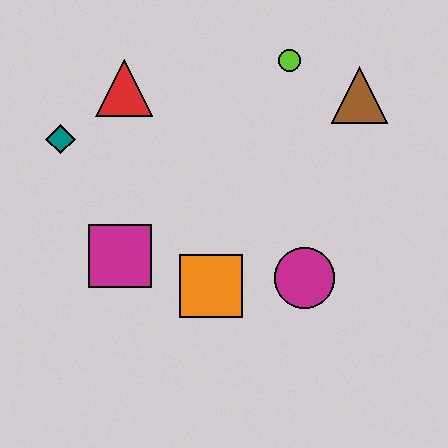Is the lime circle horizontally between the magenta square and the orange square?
No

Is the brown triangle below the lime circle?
Yes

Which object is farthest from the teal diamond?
The brown triangle is farthest from the teal diamond.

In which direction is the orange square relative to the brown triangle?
The orange square is below the brown triangle.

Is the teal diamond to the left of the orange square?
Yes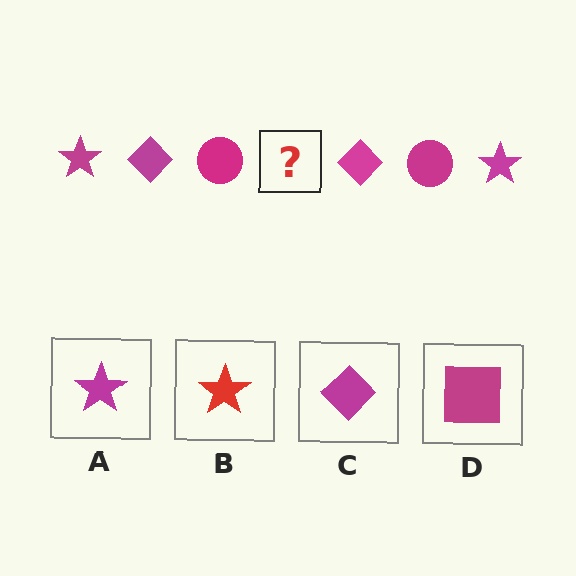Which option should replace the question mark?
Option A.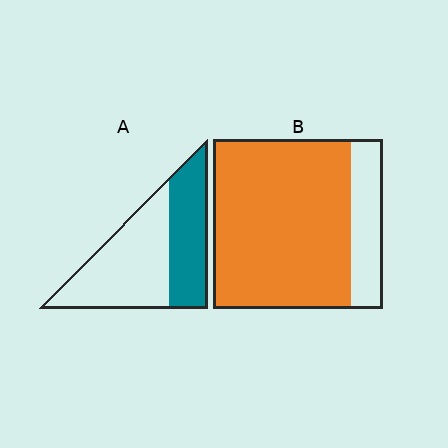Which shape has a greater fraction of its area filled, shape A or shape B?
Shape B.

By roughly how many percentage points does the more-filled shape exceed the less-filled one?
By roughly 40 percentage points (B over A).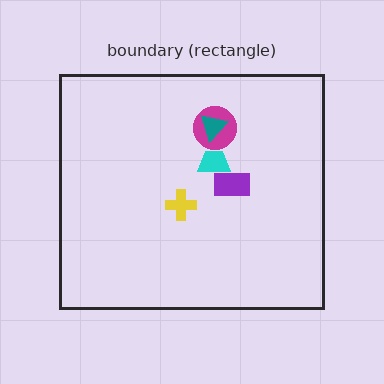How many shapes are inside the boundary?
5 inside, 0 outside.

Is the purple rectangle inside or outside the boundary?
Inside.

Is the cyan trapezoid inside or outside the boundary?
Inside.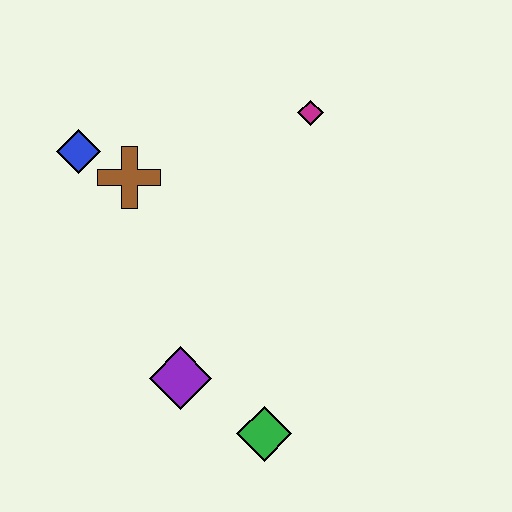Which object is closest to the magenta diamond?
The brown cross is closest to the magenta diamond.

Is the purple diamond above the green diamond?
Yes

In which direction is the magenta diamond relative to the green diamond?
The magenta diamond is above the green diamond.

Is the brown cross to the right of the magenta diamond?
No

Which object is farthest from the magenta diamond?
The green diamond is farthest from the magenta diamond.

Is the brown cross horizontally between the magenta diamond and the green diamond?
No